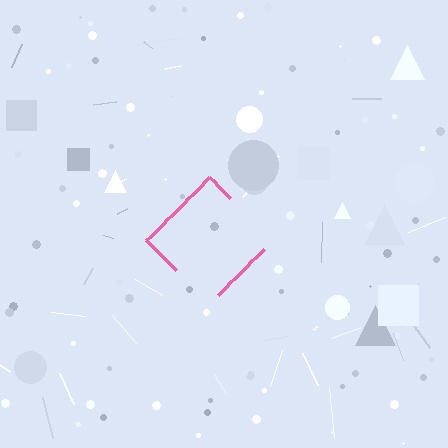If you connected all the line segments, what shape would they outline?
They would outline a diamond.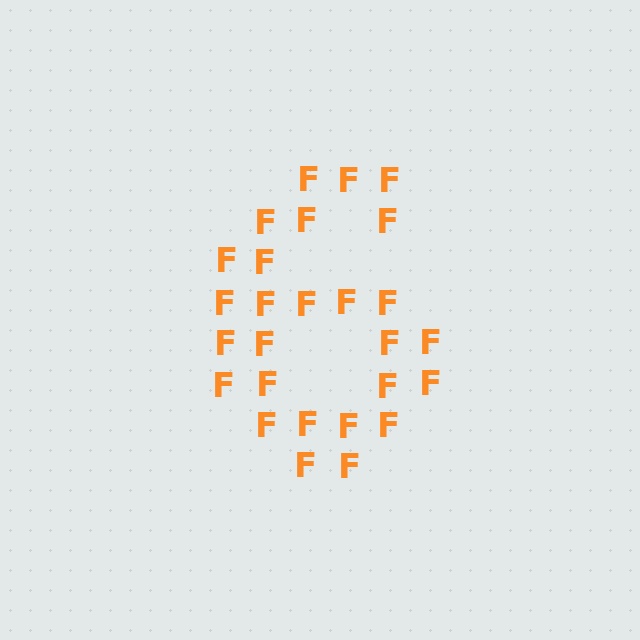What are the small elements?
The small elements are letter F's.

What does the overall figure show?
The overall figure shows the digit 6.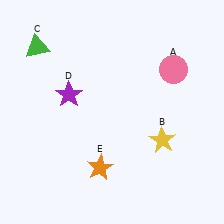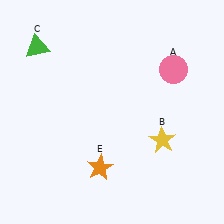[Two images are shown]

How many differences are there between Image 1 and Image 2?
There is 1 difference between the two images.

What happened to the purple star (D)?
The purple star (D) was removed in Image 2. It was in the top-left area of Image 1.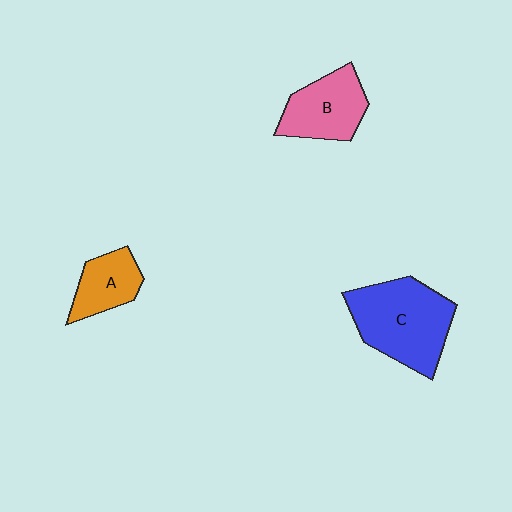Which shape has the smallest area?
Shape A (orange).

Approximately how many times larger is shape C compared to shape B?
Approximately 1.5 times.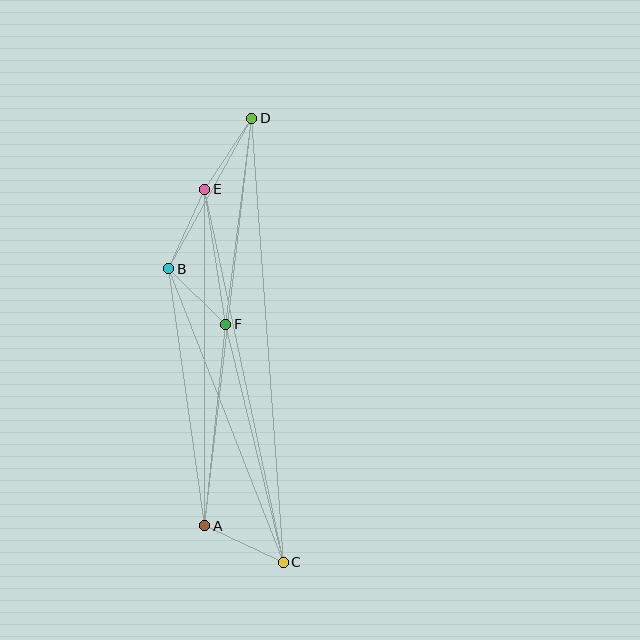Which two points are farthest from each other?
Points C and D are farthest from each other.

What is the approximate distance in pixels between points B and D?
The distance between B and D is approximately 172 pixels.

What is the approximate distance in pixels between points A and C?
The distance between A and C is approximately 87 pixels.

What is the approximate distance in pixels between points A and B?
The distance between A and B is approximately 259 pixels.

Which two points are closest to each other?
Points B and F are closest to each other.